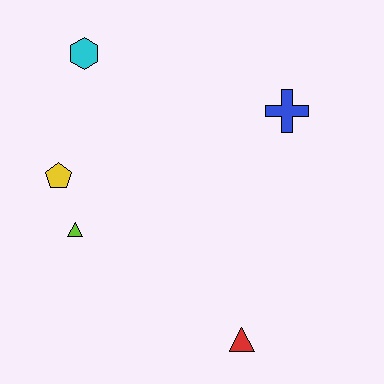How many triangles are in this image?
There are 2 triangles.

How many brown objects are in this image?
There are no brown objects.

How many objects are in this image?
There are 5 objects.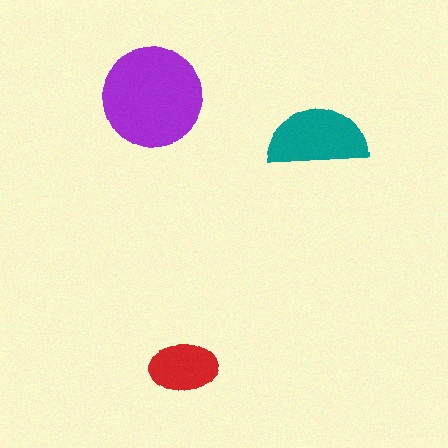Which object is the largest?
The purple circle.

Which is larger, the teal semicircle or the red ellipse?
The teal semicircle.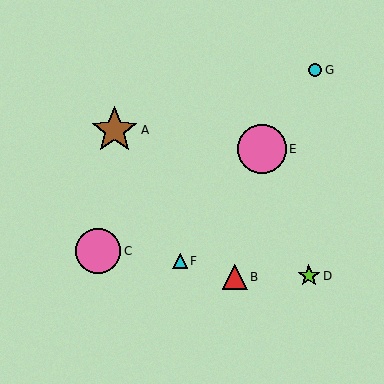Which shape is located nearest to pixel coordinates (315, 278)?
The lime star (labeled D) at (309, 276) is nearest to that location.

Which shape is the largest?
The pink circle (labeled E) is the largest.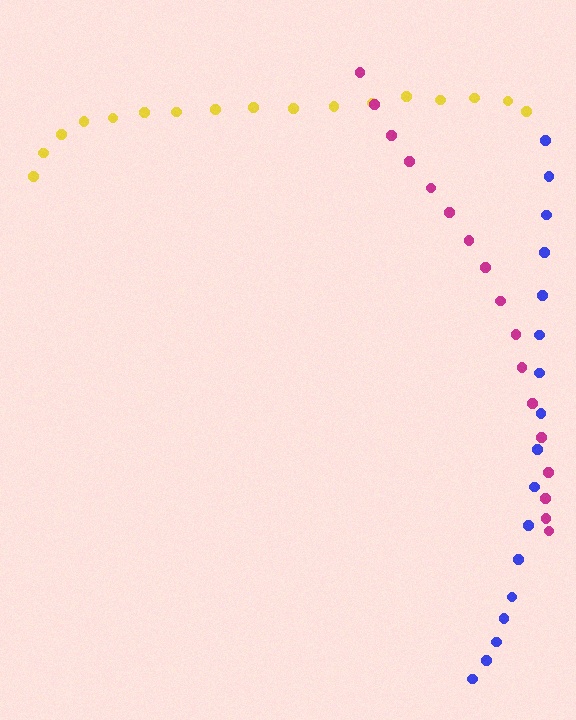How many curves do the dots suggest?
There are 3 distinct paths.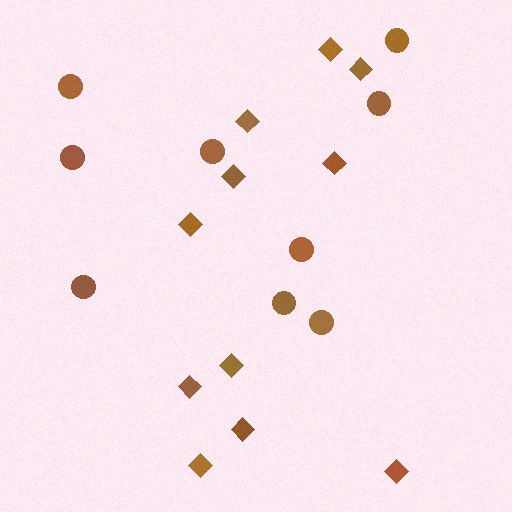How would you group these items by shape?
There are 2 groups: one group of circles (9) and one group of diamonds (11).